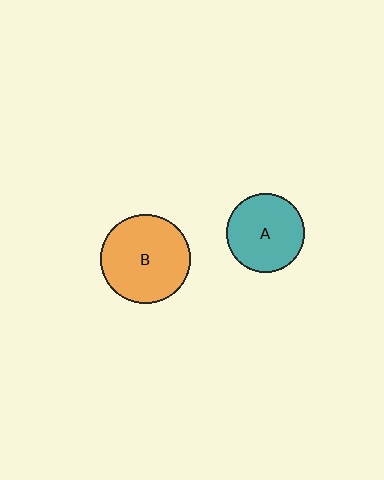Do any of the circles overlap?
No, none of the circles overlap.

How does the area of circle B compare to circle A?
Approximately 1.3 times.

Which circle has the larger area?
Circle B (orange).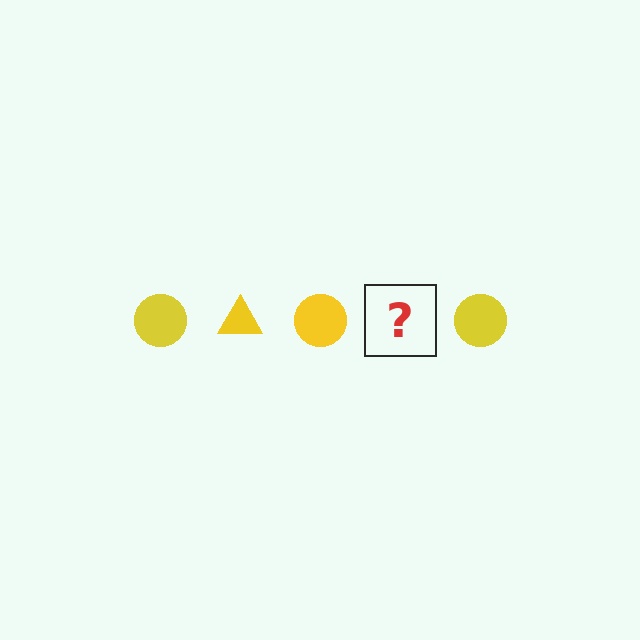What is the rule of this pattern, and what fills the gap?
The rule is that the pattern cycles through circle, triangle shapes in yellow. The gap should be filled with a yellow triangle.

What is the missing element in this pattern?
The missing element is a yellow triangle.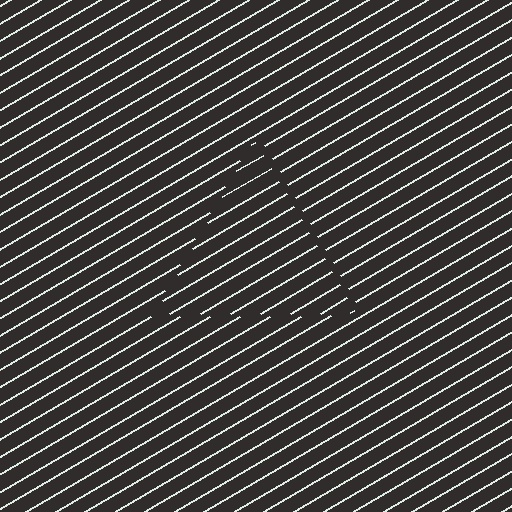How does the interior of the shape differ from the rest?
The interior of the shape contains the same grating, shifted by half a period — the contour is defined by the phase discontinuity where line-ends from the inner and outer gratings abut.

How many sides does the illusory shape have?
3 sides — the line-ends trace a triangle.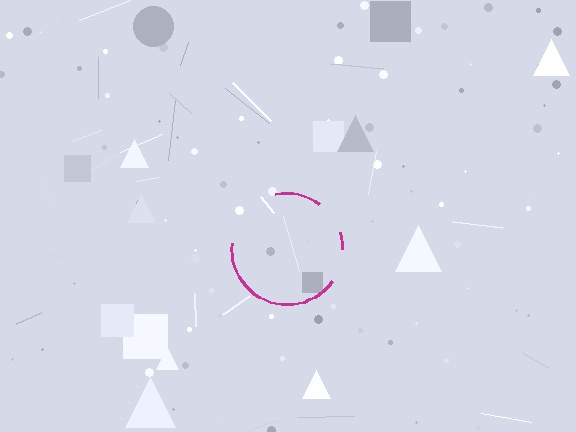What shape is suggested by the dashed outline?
The dashed outline suggests a circle.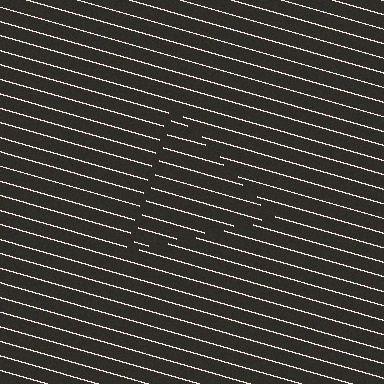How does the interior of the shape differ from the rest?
The interior of the shape contains the same grating, shifted by half a period — the contour is defined by the phase discontinuity where line-ends from the inner and outer gratings abut.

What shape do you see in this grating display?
An illusory triangle. The interior of the shape contains the same grating, shifted by half a period — the contour is defined by the phase discontinuity where line-ends from the inner and outer gratings abut.